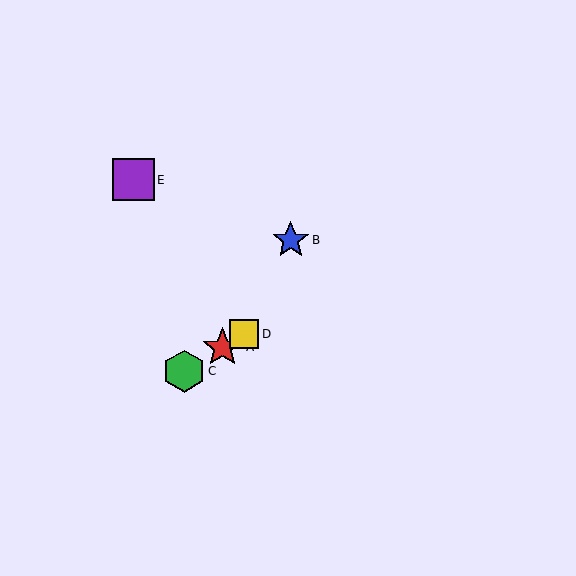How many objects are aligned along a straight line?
3 objects (A, C, D) are aligned along a straight line.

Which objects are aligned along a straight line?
Objects A, C, D are aligned along a straight line.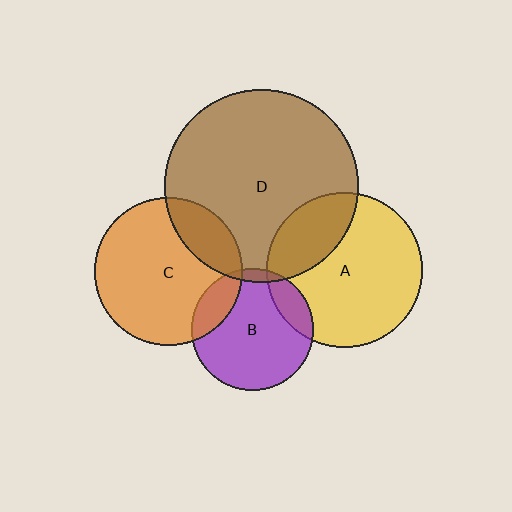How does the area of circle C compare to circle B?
Approximately 1.5 times.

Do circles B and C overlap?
Yes.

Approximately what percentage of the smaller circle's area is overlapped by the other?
Approximately 15%.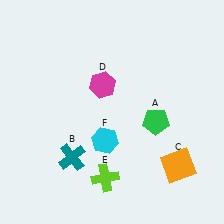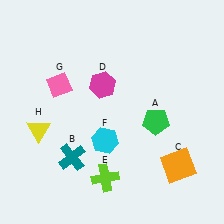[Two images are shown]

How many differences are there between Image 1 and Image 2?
There are 2 differences between the two images.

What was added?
A pink diamond (G), a yellow triangle (H) were added in Image 2.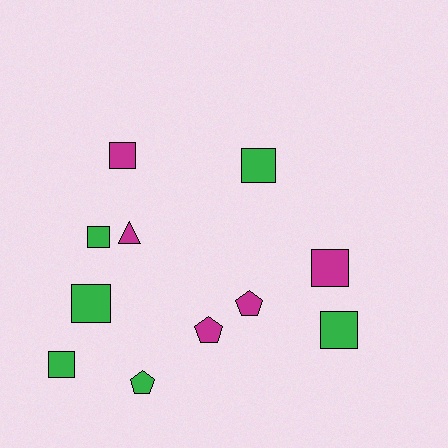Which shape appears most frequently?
Square, with 7 objects.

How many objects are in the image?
There are 11 objects.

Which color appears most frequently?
Green, with 6 objects.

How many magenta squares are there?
There are 2 magenta squares.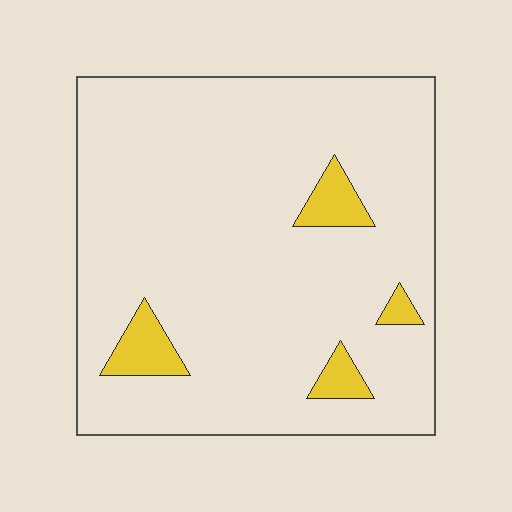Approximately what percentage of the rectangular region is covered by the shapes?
Approximately 10%.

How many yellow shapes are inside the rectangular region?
4.